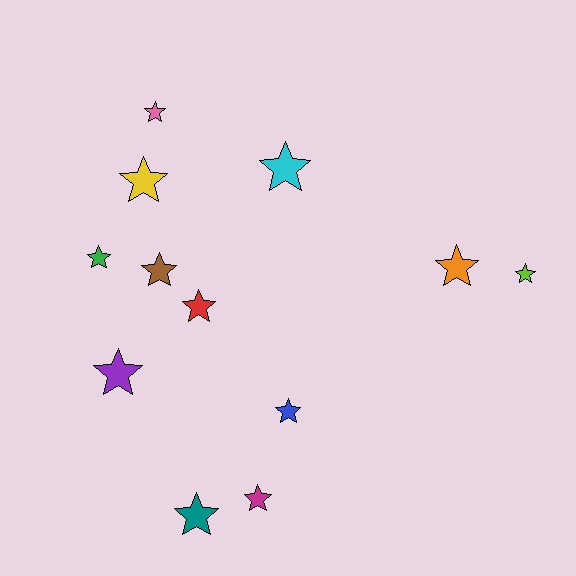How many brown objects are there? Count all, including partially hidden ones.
There is 1 brown object.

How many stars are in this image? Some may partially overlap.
There are 12 stars.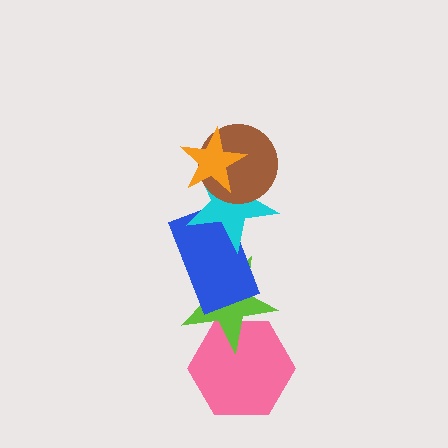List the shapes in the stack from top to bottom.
From top to bottom: the orange star, the brown circle, the cyan star, the blue rectangle, the lime star, the pink hexagon.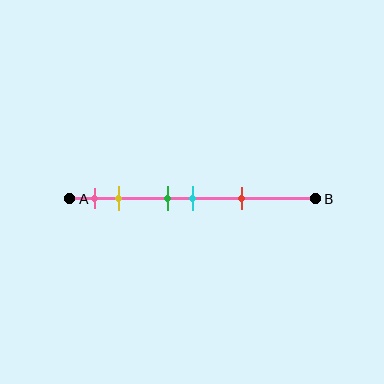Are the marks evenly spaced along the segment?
No, the marks are not evenly spaced.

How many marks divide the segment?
There are 5 marks dividing the segment.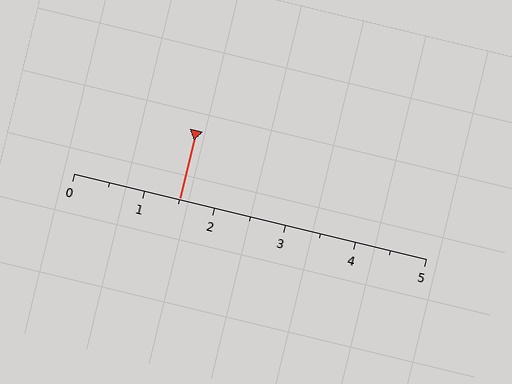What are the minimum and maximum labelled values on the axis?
The axis runs from 0 to 5.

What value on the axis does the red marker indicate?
The marker indicates approximately 1.5.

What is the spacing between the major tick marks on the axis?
The major ticks are spaced 1 apart.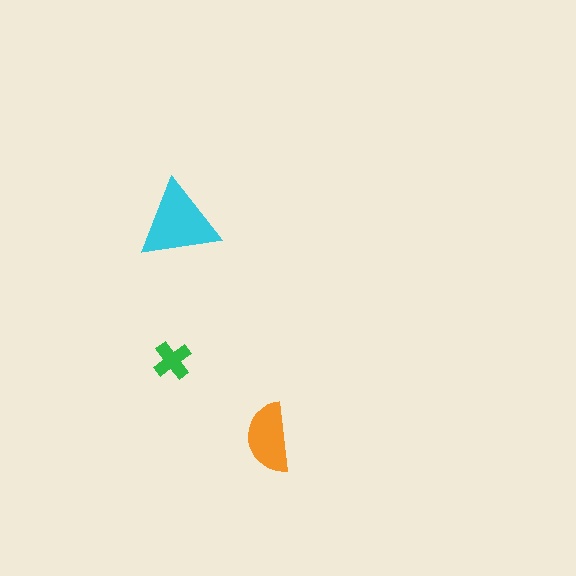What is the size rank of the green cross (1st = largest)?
3rd.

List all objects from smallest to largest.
The green cross, the orange semicircle, the cyan triangle.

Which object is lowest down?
The orange semicircle is bottommost.